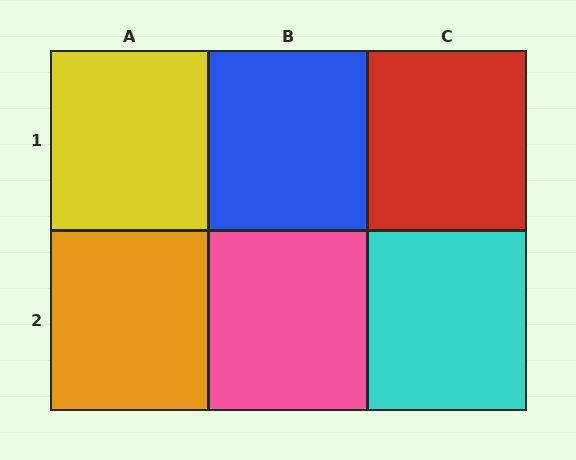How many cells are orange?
1 cell is orange.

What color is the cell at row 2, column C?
Cyan.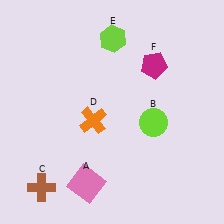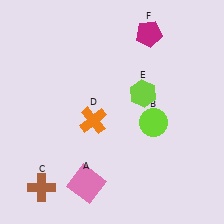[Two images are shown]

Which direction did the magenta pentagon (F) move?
The magenta pentagon (F) moved up.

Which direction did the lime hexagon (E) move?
The lime hexagon (E) moved down.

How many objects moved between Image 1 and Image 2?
2 objects moved between the two images.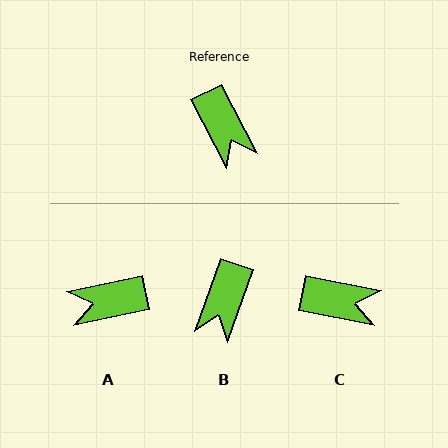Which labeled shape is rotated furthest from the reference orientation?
A, about 105 degrees away.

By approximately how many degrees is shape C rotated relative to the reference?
Approximately 52 degrees counter-clockwise.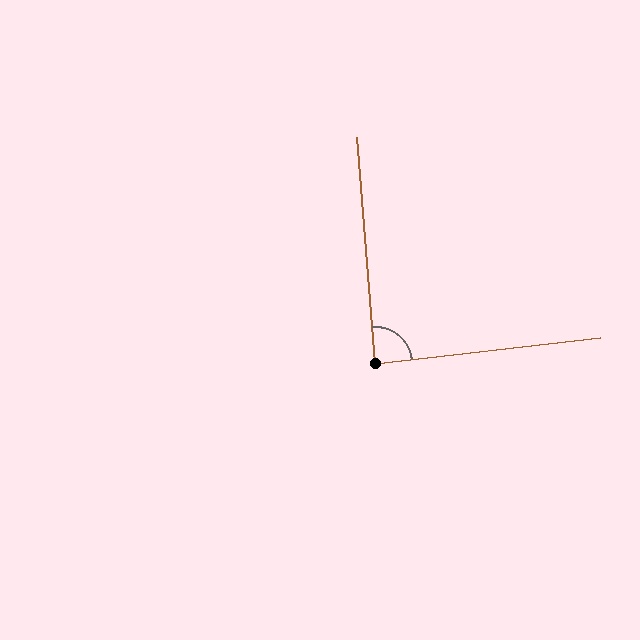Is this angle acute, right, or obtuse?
It is approximately a right angle.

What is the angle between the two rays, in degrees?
Approximately 88 degrees.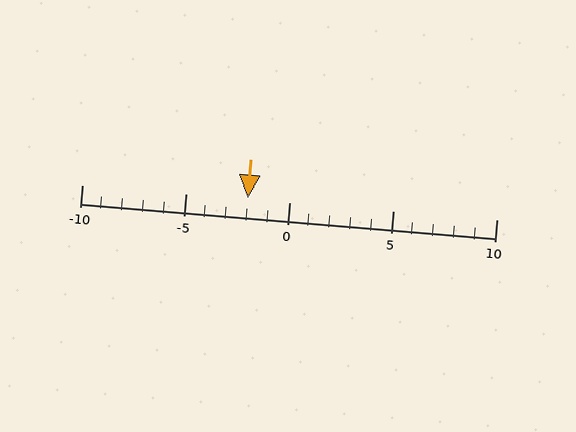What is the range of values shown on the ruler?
The ruler shows values from -10 to 10.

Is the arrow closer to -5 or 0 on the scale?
The arrow is closer to 0.